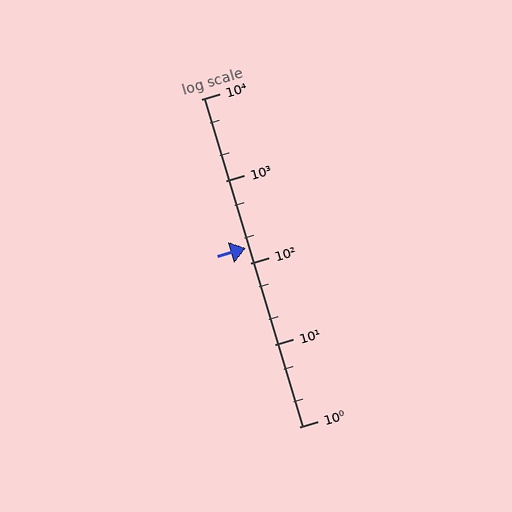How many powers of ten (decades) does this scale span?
The scale spans 4 decades, from 1 to 10000.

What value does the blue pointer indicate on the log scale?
The pointer indicates approximately 150.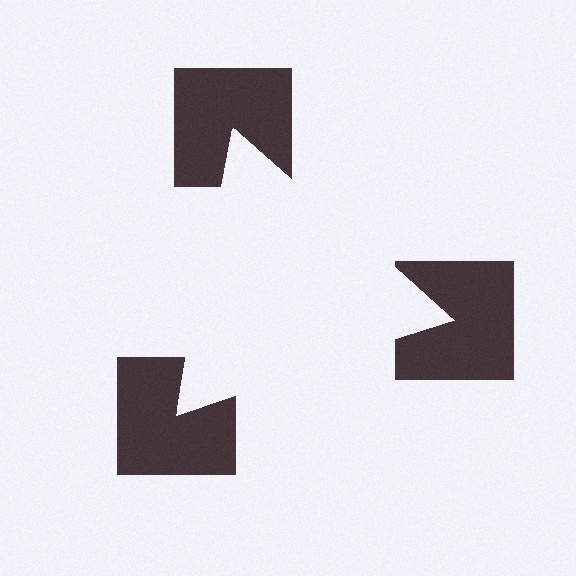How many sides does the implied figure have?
3 sides.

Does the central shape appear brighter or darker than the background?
It typically appears slightly brighter than the background, even though no actual brightness change is drawn.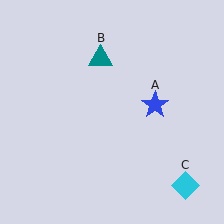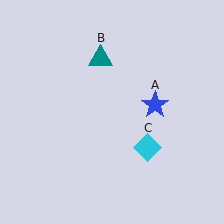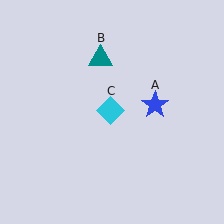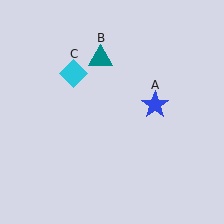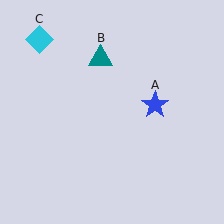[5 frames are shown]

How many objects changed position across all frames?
1 object changed position: cyan diamond (object C).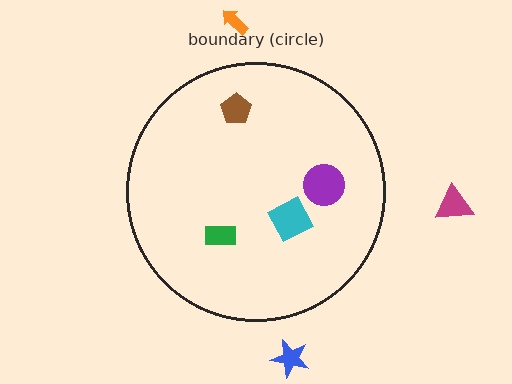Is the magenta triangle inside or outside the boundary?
Outside.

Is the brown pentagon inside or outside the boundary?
Inside.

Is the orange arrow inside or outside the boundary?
Outside.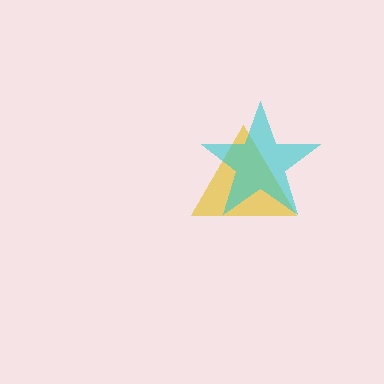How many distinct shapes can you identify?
There are 2 distinct shapes: a yellow triangle, a cyan star.